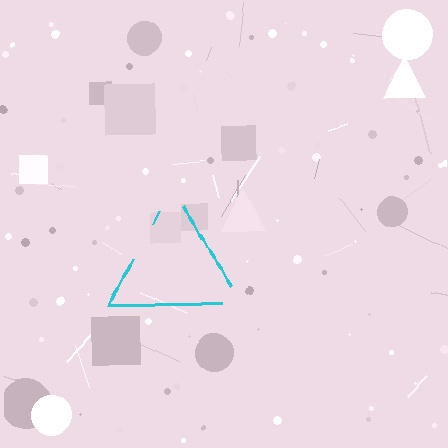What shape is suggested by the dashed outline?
The dashed outline suggests a triangle.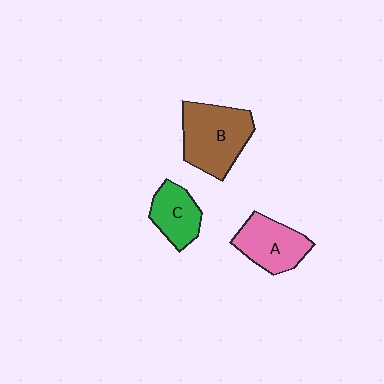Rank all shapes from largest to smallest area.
From largest to smallest: B (brown), A (pink), C (green).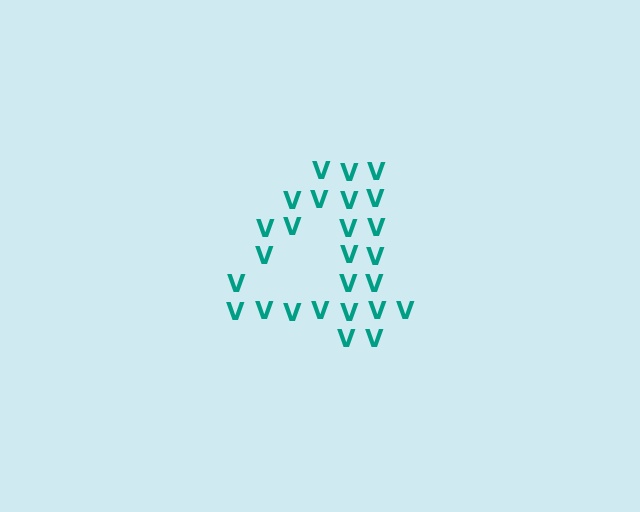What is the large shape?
The large shape is the digit 4.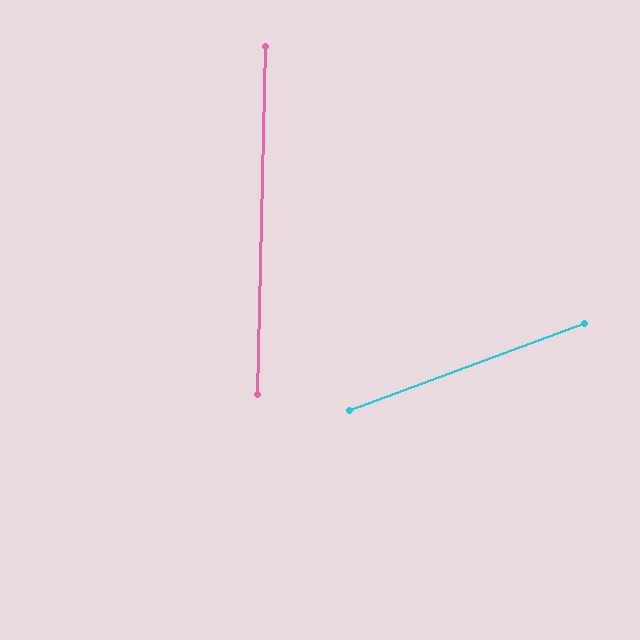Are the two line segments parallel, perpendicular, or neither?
Neither parallel nor perpendicular — they differ by about 68°.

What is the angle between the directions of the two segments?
Approximately 68 degrees.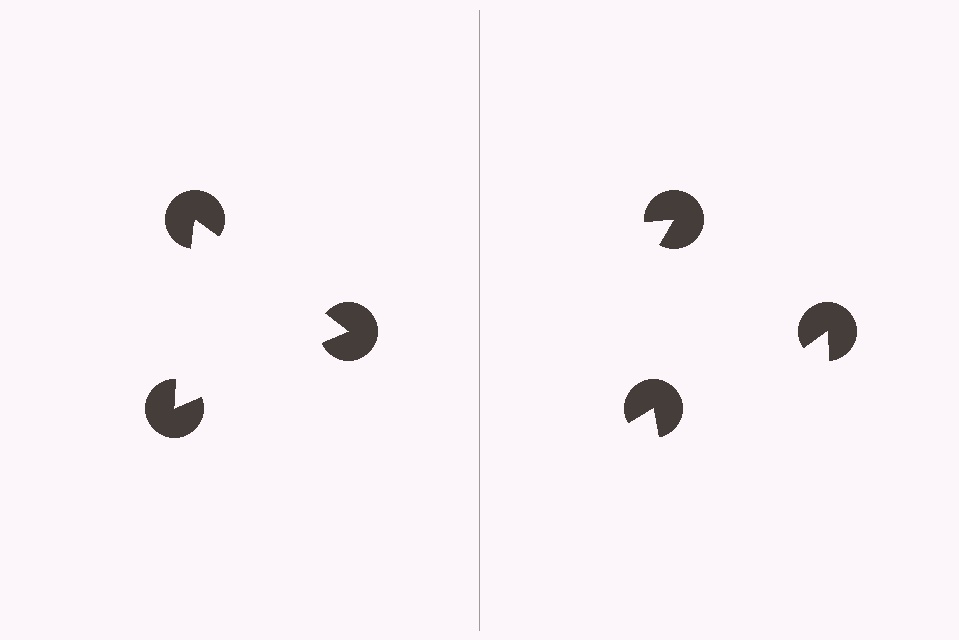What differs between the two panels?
The pac-man discs are positioned identically on both sides; only the wedge orientations differ. On the left they align to a triangle; on the right they are misaligned.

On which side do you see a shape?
An illusory triangle appears on the left side. On the right side the wedge cuts are rotated, so no coherent shape forms.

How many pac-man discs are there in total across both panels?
6 — 3 on each side.